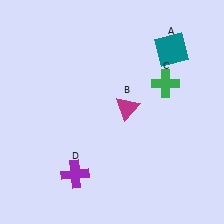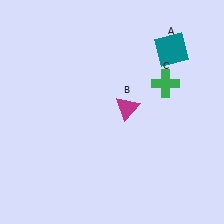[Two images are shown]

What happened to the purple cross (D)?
The purple cross (D) was removed in Image 2. It was in the bottom-left area of Image 1.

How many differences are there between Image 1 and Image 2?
There is 1 difference between the two images.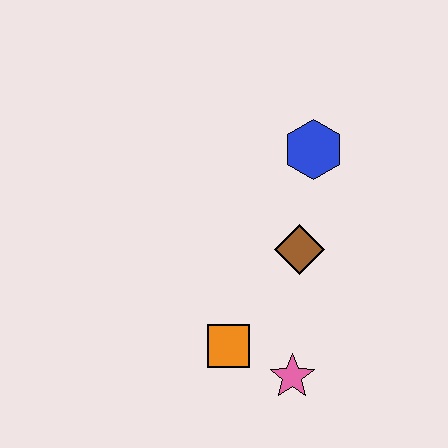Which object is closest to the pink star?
The orange square is closest to the pink star.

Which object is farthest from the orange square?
The blue hexagon is farthest from the orange square.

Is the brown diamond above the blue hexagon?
No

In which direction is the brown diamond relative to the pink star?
The brown diamond is above the pink star.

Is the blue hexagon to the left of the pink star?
No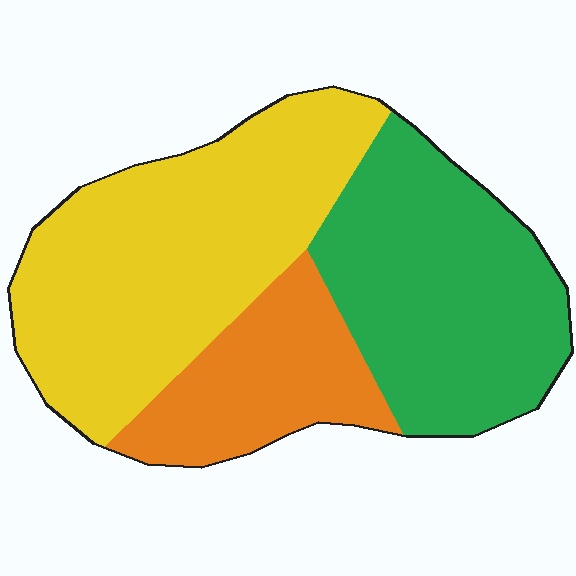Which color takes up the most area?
Yellow, at roughly 45%.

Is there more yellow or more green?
Yellow.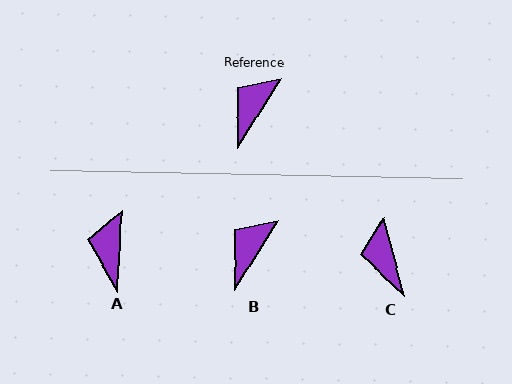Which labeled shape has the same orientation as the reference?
B.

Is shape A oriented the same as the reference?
No, it is off by about 29 degrees.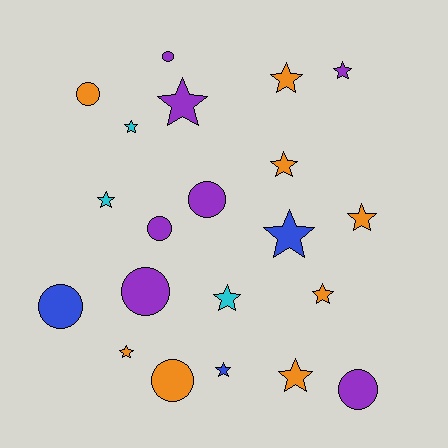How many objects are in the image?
There are 21 objects.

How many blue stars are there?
There are 2 blue stars.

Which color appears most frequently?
Orange, with 8 objects.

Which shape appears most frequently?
Star, with 13 objects.